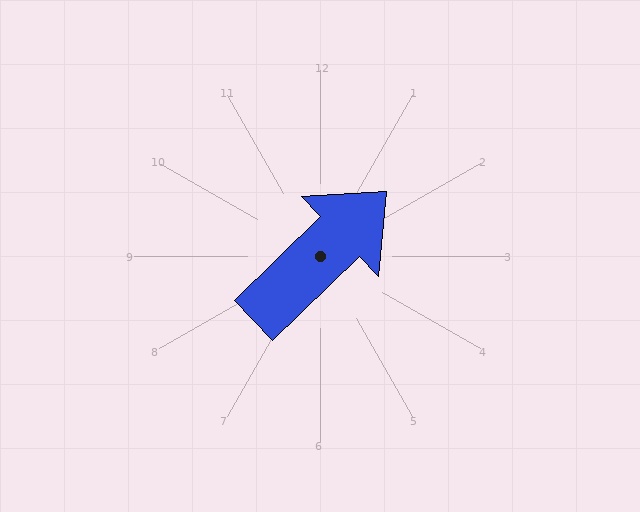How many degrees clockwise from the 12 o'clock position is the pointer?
Approximately 46 degrees.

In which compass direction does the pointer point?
Northeast.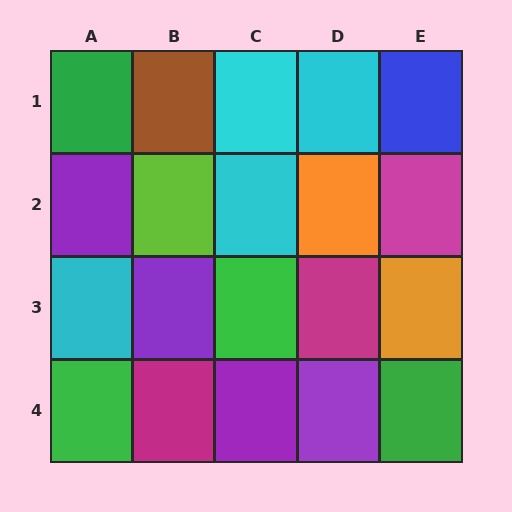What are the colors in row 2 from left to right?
Purple, lime, cyan, orange, magenta.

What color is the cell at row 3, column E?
Orange.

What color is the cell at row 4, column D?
Purple.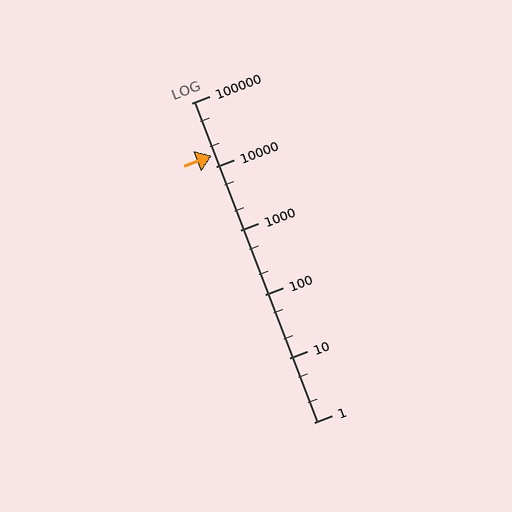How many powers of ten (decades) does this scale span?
The scale spans 5 decades, from 1 to 100000.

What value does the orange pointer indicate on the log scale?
The pointer indicates approximately 15000.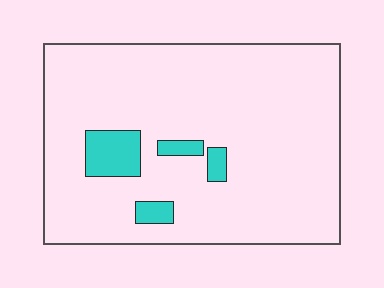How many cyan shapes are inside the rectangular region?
4.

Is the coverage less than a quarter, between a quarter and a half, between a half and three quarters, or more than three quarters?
Less than a quarter.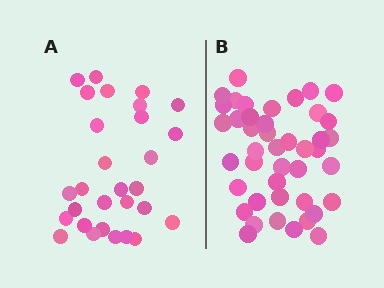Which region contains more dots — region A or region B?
Region B (the right region) has more dots.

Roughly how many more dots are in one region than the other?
Region B has approximately 15 more dots than region A.